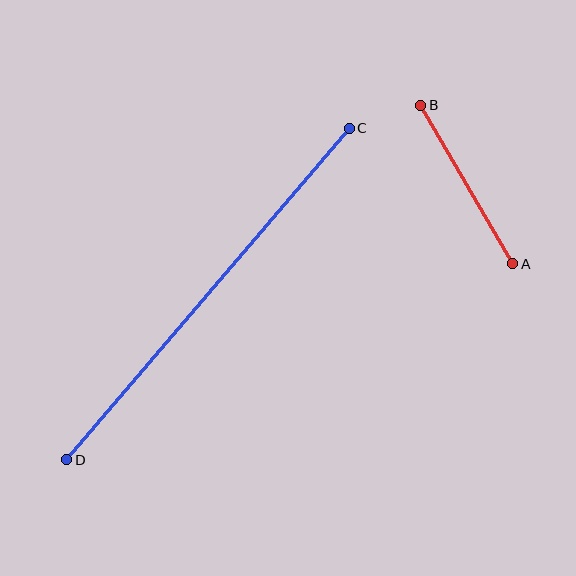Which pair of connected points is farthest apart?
Points C and D are farthest apart.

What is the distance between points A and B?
The distance is approximately 183 pixels.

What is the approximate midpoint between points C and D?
The midpoint is at approximately (208, 294) pixels.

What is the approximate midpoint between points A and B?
The midpoint is at approximately (467, 184) pixels.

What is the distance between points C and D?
The distance is approximately 436 pixels.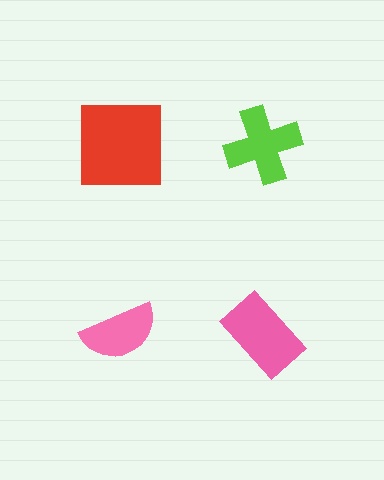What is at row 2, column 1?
A pink semicircle.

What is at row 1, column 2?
A lime cross.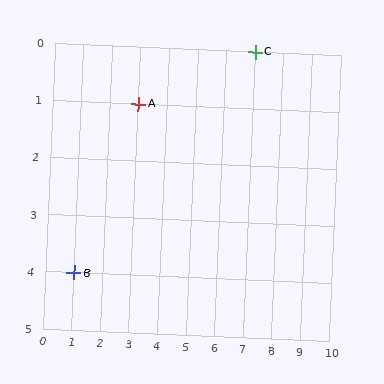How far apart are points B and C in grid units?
Points B and C are 6 columns and 4 rows apart (about 7.2 grid units diagonally).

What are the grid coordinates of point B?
Point B is at grid coordinates (1, 4).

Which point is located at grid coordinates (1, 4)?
Point B is at (1, 4).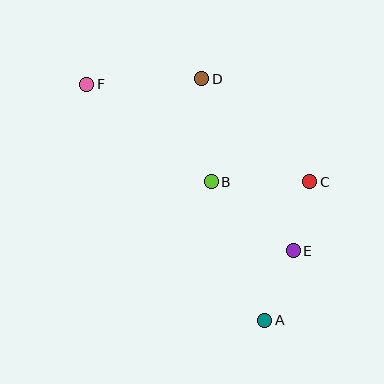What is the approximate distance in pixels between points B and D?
The distance between B and D is approximately 103 pixels.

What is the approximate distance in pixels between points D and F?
The distance between D and F is approximately 115 pixels.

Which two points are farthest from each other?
Points A and F are farthest from each other.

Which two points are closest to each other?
Points C and E are closest to each other.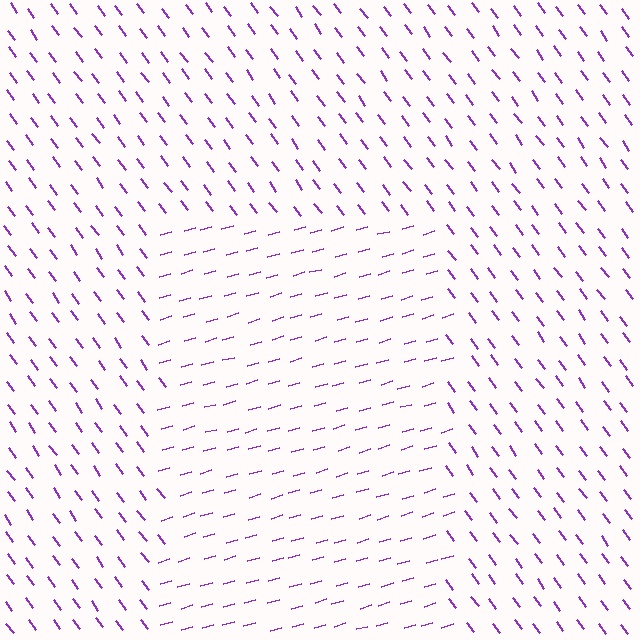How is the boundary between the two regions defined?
The boundary is defined purely by a change in line orientation (approximately 70 degrees difference). All lines are the same color and thickness.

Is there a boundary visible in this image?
Yes, there is a texture boundary formed by a change in line orientation.